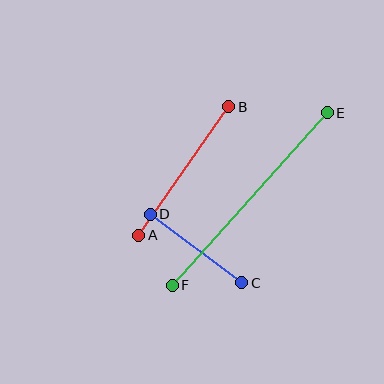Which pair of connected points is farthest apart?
Points E and F are farthest apart.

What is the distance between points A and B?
The distance is approximately 157 pixels.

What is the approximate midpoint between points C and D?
The midpoint is at approximately (196, 248) pixels.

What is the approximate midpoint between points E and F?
The midpoint is at approximately (250, 199) pixels.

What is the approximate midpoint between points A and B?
The midpoint is at approximately (184, 171) pixels.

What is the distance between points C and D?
The distance is approximately 114 pixels.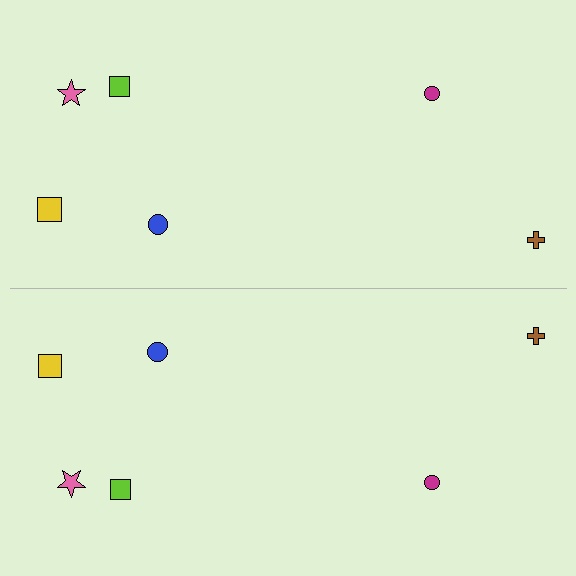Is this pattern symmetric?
Yes, this pattern has bilateral (reflection) symmetry.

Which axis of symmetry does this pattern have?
The pattern has a horizontal axis of symmetry running through the center of the image.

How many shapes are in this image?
There are 12 shapes in this image.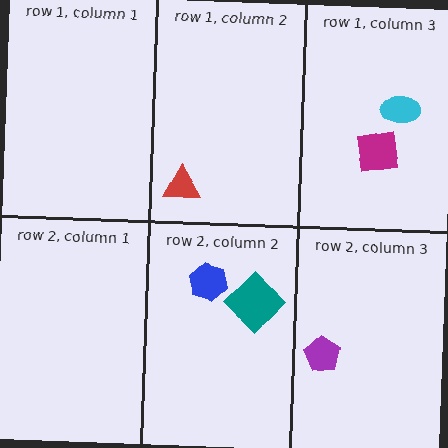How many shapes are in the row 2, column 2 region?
2.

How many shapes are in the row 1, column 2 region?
1.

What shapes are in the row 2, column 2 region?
The teal diamond, the blue hexagon.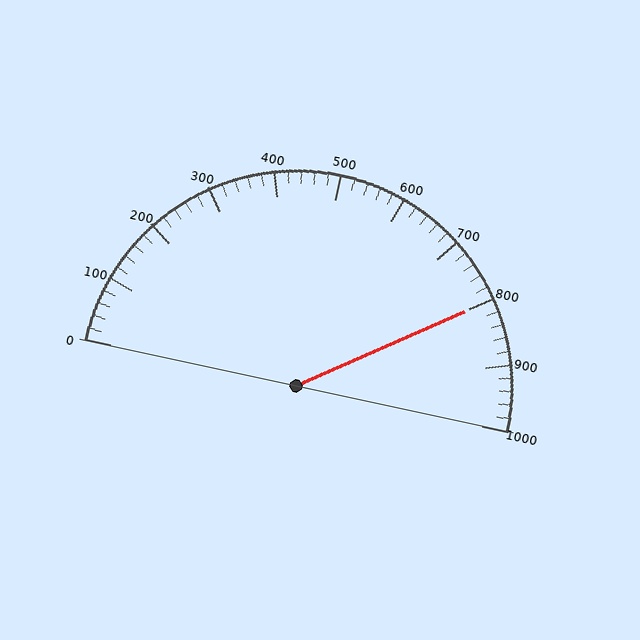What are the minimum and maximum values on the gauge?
The gauge ranges from 0 to 1000.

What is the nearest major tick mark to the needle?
The nearest major tick mark is 800.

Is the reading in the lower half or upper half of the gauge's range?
The reading is in the upper half of the range (0 to 1000).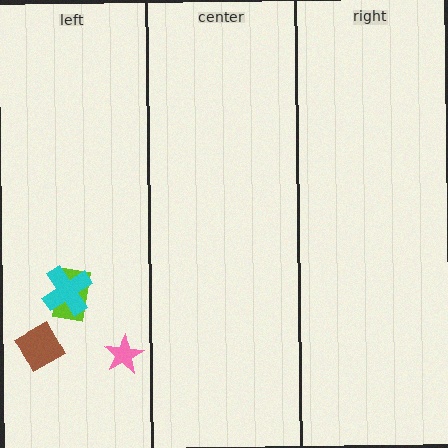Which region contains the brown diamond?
The left region.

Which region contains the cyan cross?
The left region.